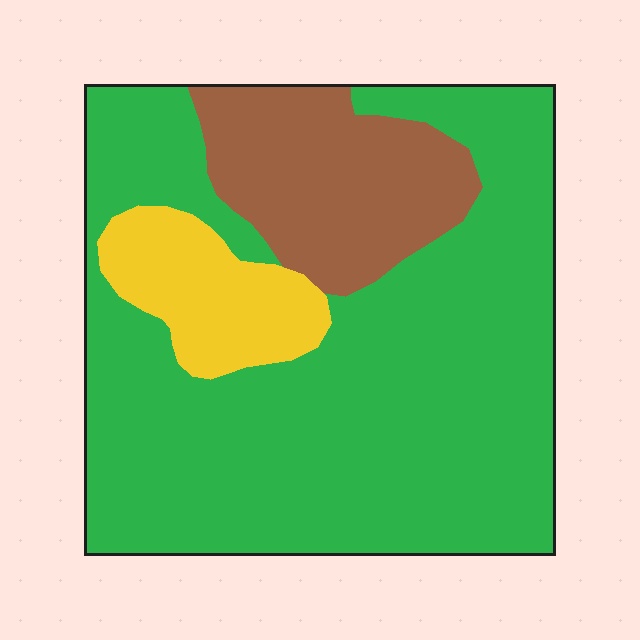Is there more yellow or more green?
Green.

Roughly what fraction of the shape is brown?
Brown covers 18% of the shape.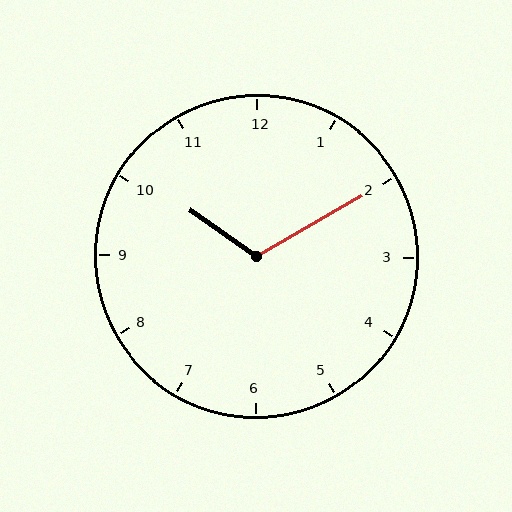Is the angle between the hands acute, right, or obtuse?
It is obtuse.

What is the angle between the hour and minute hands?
Approximately 115 degrees.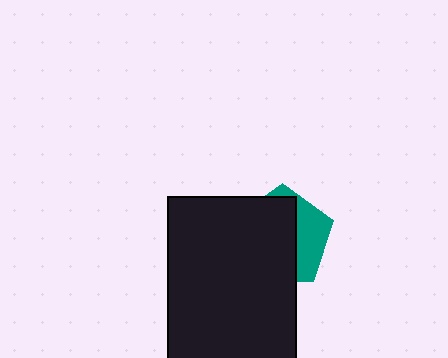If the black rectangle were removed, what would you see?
You would see the complete teal pentagon.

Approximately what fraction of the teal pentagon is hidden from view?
Roughly 67% of the teal pentagon is hidden behind the black rectangle.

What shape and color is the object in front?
The object in front is a black rectangle.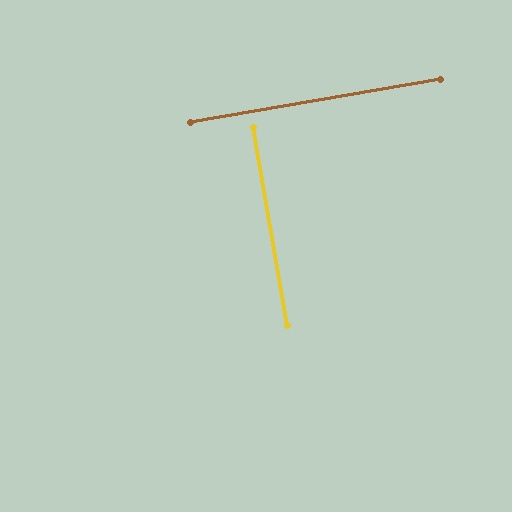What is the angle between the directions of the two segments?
Approximately 90 degrees.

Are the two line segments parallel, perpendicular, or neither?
Perpendicular — they meet at approximately 90°.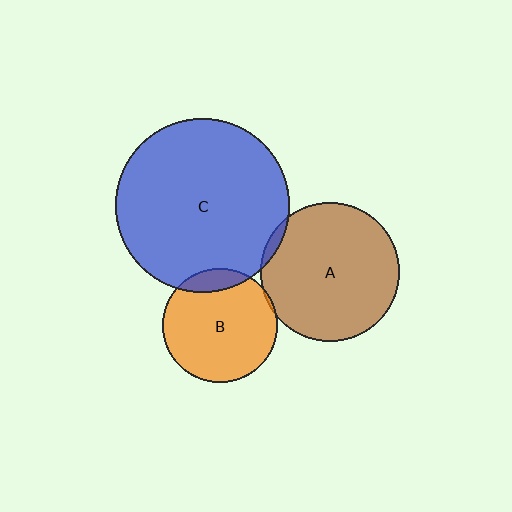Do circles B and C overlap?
Yes.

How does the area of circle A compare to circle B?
Approximately 1.5 times.